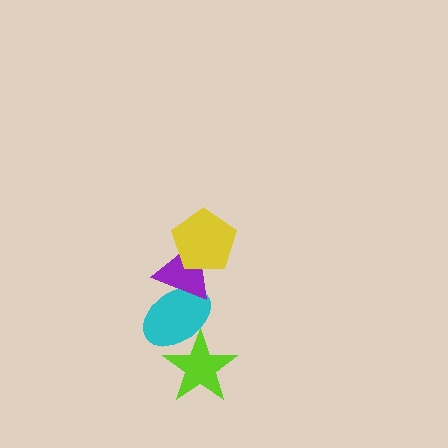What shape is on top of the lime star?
The cyan ellipse is on top of the lime star.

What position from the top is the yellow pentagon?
The yellow pentagon is 1st from the top.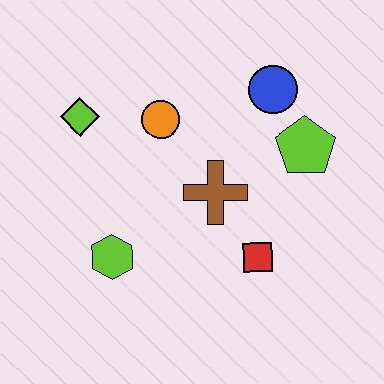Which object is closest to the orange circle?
The lime diamond is closest to the orange circle.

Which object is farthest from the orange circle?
The red square is farthest from the orange circle.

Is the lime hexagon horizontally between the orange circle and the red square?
No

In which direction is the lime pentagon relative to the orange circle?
The lime pentagon is to the right of the orange circle.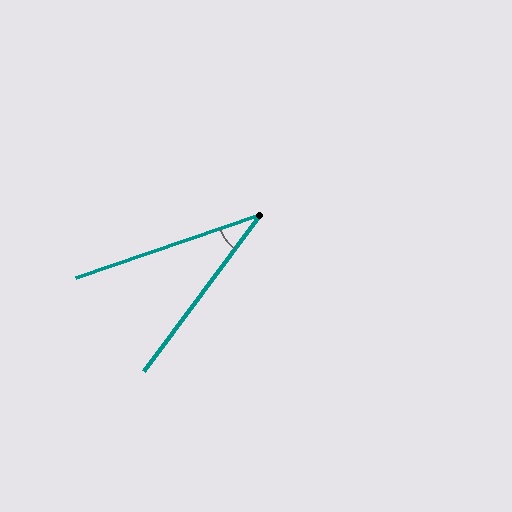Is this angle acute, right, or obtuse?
It is acute.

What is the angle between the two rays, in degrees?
Approximately 34 degrees.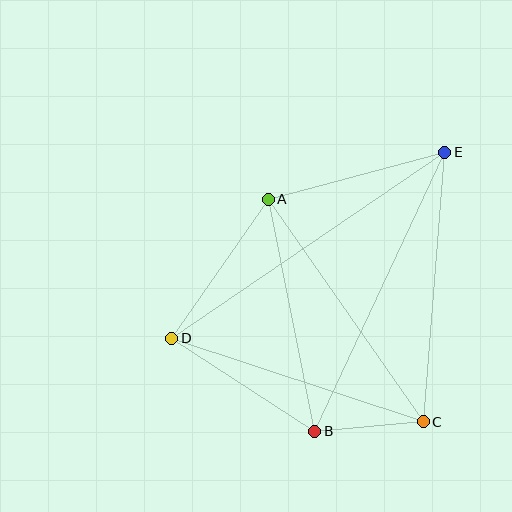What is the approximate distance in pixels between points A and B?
The distance between A and B is approximately 237 pixels.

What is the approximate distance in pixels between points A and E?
The distance between A and E is approximately 183 pixels.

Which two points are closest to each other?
Points B and C are closest to each other.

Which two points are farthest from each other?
Points D and E are farthest from each other.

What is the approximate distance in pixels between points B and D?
The distance between B and D is approximately 171 pixels.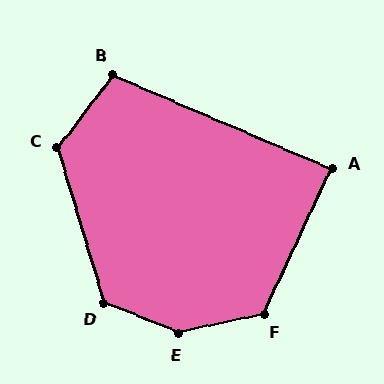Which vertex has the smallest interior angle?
A, at approximately 88 degrees.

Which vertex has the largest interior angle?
E, at approximately 145 degrees.